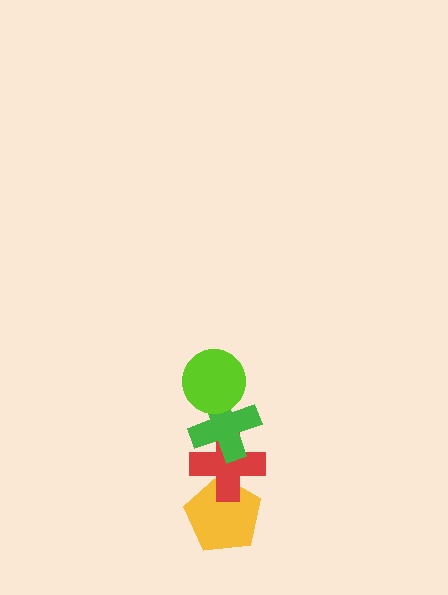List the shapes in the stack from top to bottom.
From top to bottom: the lime circle, the green cross, the red cross, the yellow pentagon.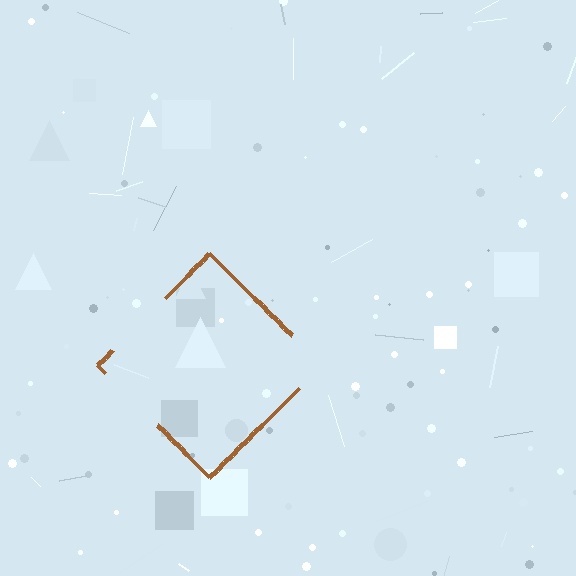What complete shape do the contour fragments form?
The contour fragments form a diamond.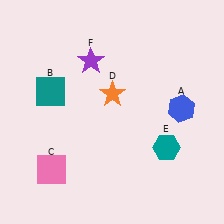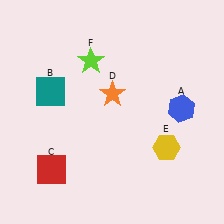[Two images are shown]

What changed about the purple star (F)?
In Image 1, F is purple. In Image 2, it changed to lime.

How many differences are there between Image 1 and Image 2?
There are 3 differences between the two images.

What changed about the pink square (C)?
In Image 1, C is pink. In Image 2, it changed to red.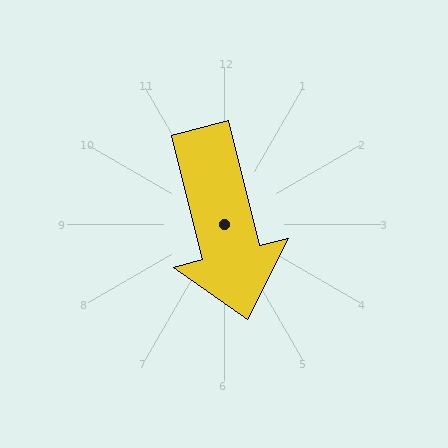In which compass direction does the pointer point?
South.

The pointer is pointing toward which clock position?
Roughly 6 o'clock.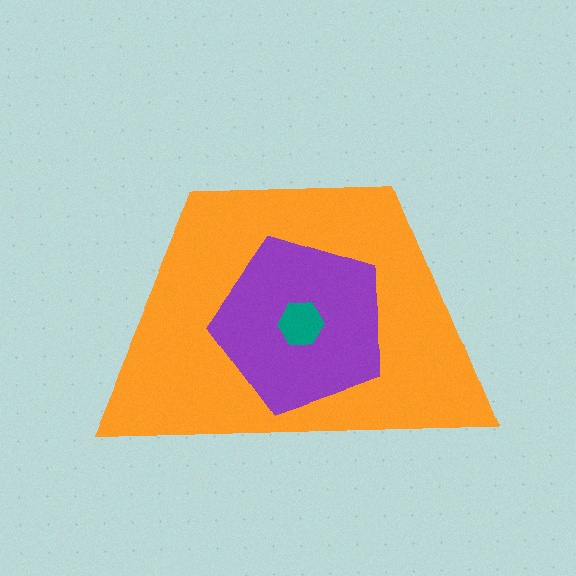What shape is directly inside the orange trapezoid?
The purple pentagon.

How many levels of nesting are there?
3.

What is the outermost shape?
The orange trapezoid.